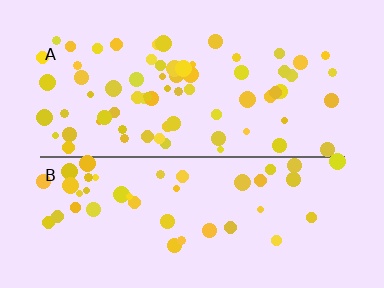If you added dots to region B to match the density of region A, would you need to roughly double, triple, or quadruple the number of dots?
Approximately double.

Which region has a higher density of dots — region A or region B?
A (the top).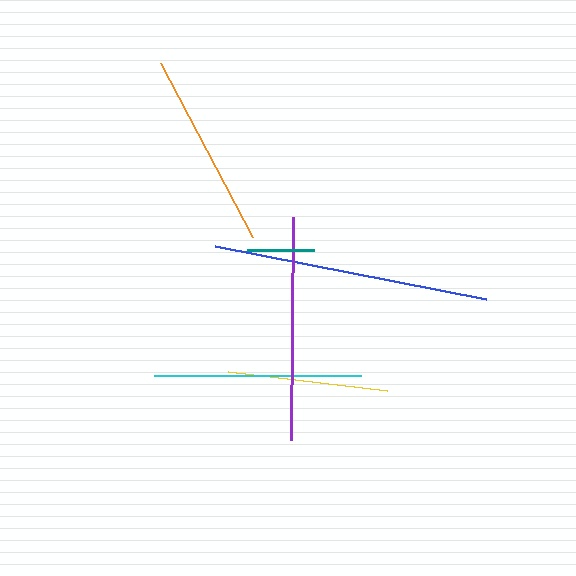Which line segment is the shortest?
The teal line is the shortest at approximately 68 pixels.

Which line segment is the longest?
The blue line is the longest at approximately 276 pixels.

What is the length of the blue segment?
The blue segment is approximately 276 pixels long.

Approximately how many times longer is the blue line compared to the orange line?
The blue line is approximately 1.4 times the length of the orange line.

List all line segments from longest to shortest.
From longest to shortest: blue, purple, cyan, orange, yellow, teal.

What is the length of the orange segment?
The orange segment is approximately 197 pixels long.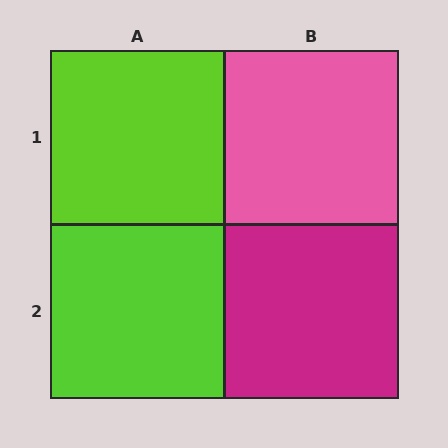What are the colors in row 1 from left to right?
Lime, pink.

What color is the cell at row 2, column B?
Magenta.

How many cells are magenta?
1 cell is magenta.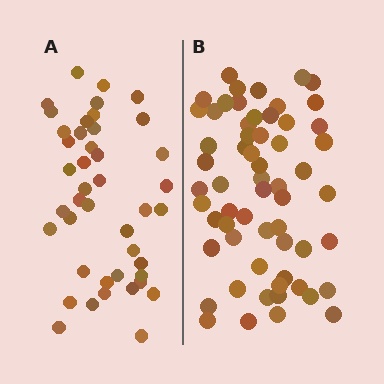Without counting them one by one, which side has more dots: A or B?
Region B (the right region) has more dots.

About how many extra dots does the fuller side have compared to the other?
Region B has approximately 15 more dots than region A.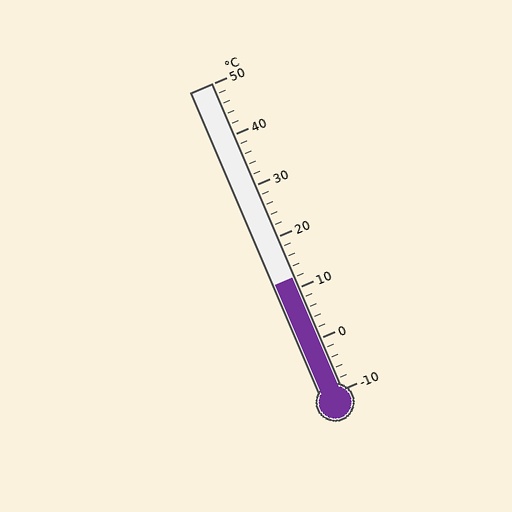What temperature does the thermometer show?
The thermometer shows approximately 12°C.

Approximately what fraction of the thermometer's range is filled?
The thermometer is filled to approximately 35% of its range.